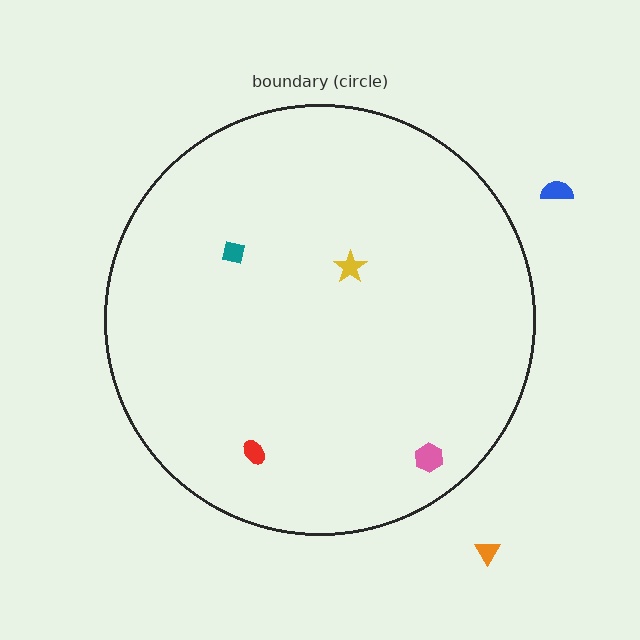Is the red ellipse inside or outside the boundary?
Inside.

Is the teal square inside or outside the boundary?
Inside.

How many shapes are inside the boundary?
4 inside, 2 outside.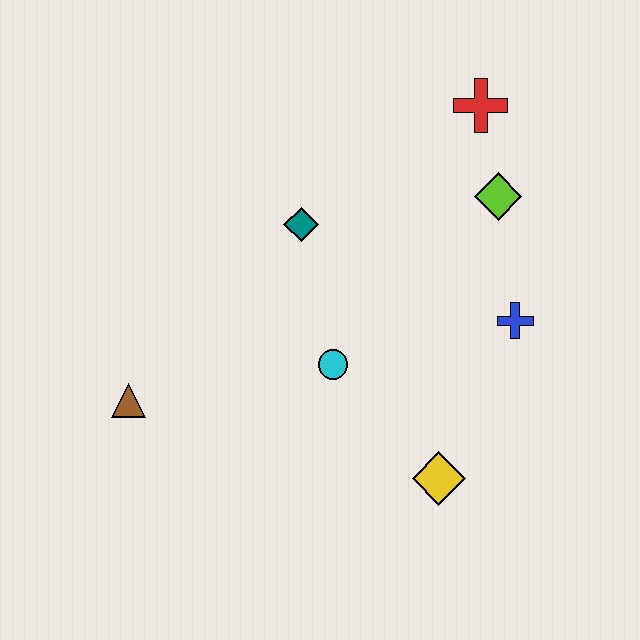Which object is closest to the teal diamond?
The cyan circle is closest to the teal diamond.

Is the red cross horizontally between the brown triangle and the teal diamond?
No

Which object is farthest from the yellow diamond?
The red cross is farthest from the yellow diamond.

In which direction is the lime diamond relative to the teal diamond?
The lime diamond is to the right of the teal diamond.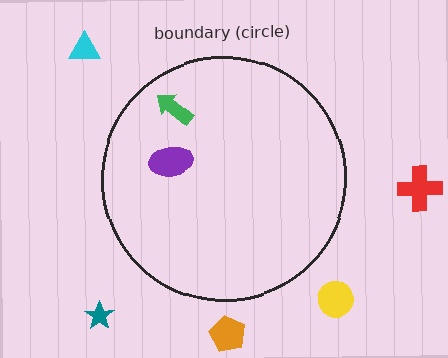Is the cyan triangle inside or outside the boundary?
Outside.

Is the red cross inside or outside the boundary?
Outside.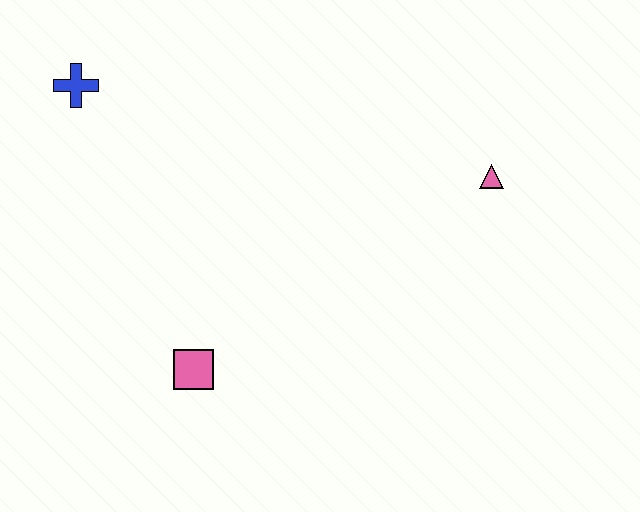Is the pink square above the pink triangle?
No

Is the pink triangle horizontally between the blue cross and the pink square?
No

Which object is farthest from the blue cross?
The pink triangle is farthest from the blue cross.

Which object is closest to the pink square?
The blue cross is closest to the pink square.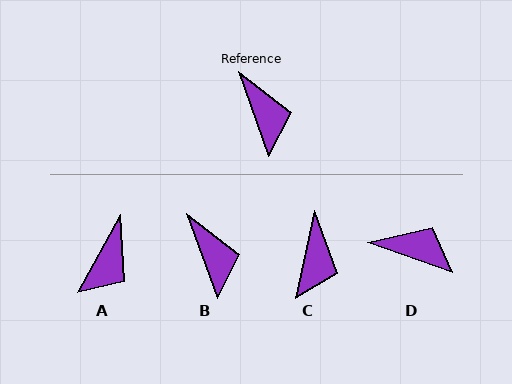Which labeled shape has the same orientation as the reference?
B.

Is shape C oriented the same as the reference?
No, it is off by about 32 degrees.